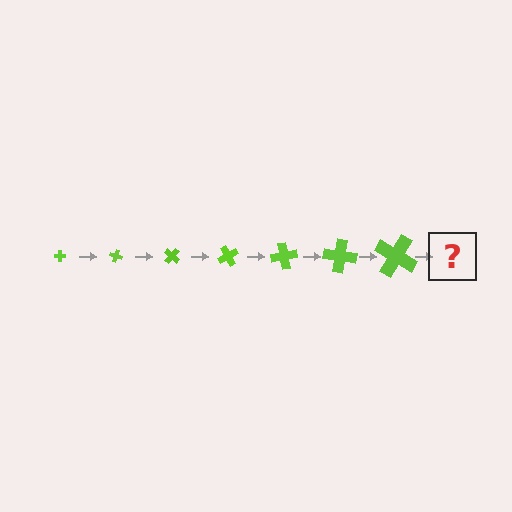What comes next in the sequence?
The next element should be a cross, larger than the previous one and rotated 140 degrees from the start.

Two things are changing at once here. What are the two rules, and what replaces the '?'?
The two rules are that the cross grows larger each step and it rotates 20 degrees each step. The '?' should be a cross, larger than the previous one and rotated 140 degrees from the start.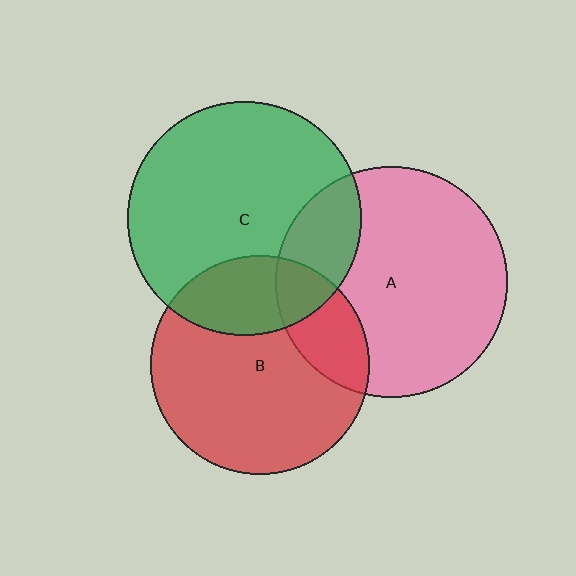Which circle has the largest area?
Circle C (green).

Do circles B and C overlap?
Yes.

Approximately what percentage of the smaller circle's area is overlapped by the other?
Approximately 25%.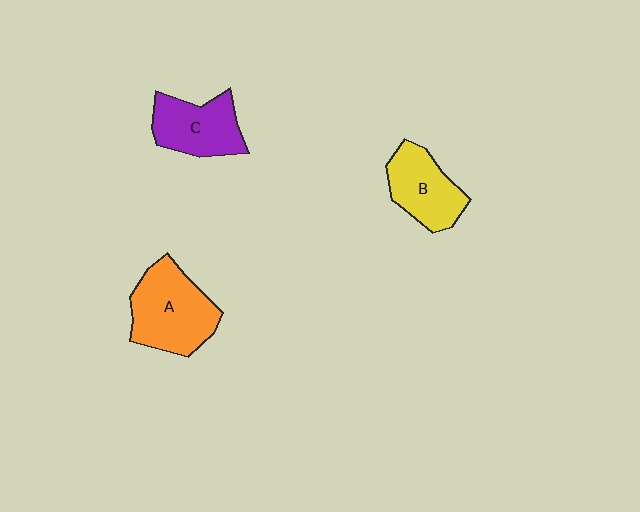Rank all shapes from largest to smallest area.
From largest to smallest: A (orange), C (purple), B (yellow).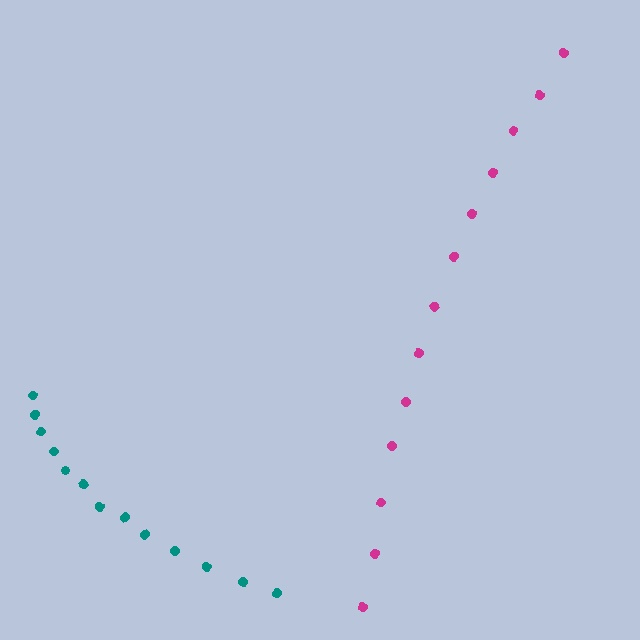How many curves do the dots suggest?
There are 2 distinct paths.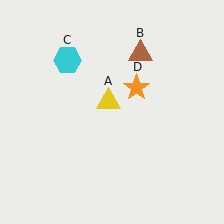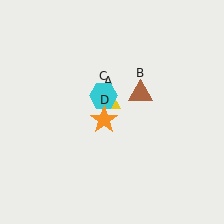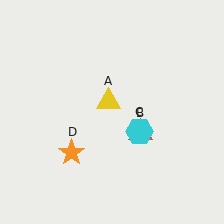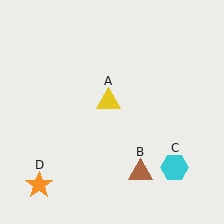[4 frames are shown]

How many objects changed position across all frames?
3 objects changed position: brown triangle (object B), cyan hexagon (object C), orange star (object D).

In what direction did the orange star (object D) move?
The orange star (object D) moved down and to the left.